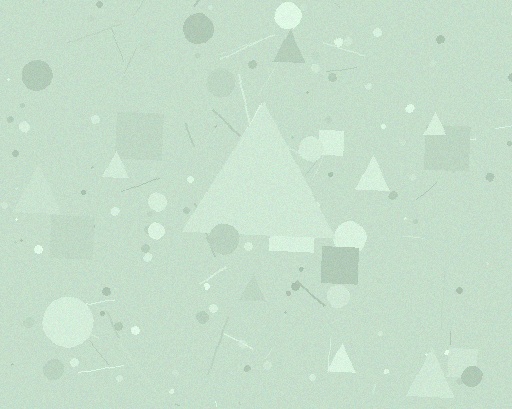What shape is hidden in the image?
A triangle is hidden in the image.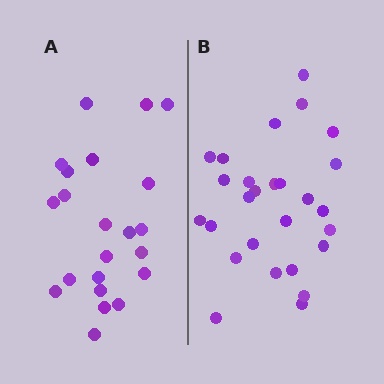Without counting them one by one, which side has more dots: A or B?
Region B (the right region) has more dots.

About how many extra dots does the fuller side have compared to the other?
Region B has about 5 more dots than region A.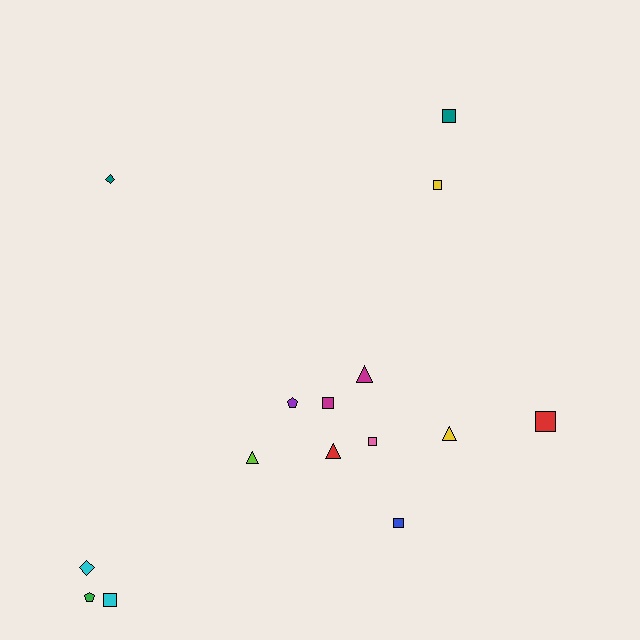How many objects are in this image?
There are 15 objects.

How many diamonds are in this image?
There are 2 diamonds.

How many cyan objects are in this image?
There are 2 cyan objects.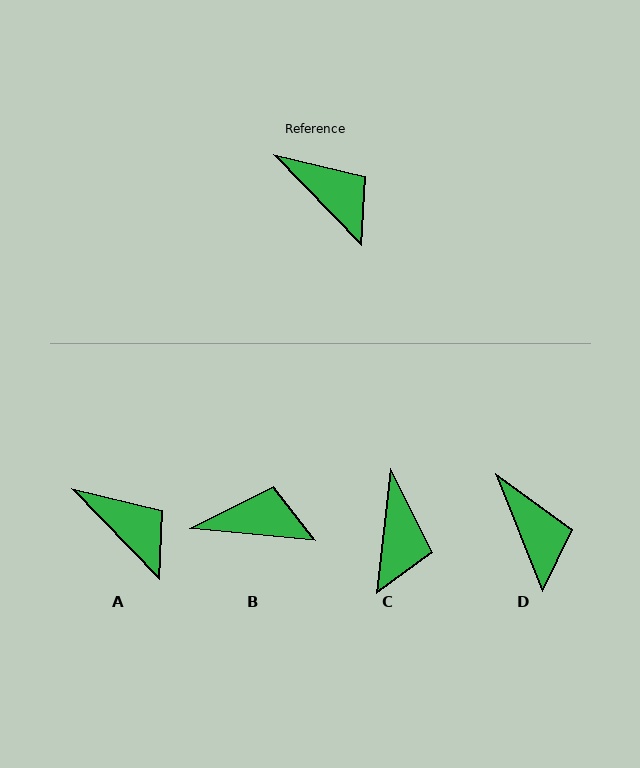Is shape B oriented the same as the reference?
No, it is off by about 41 degrees.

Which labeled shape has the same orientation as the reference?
A.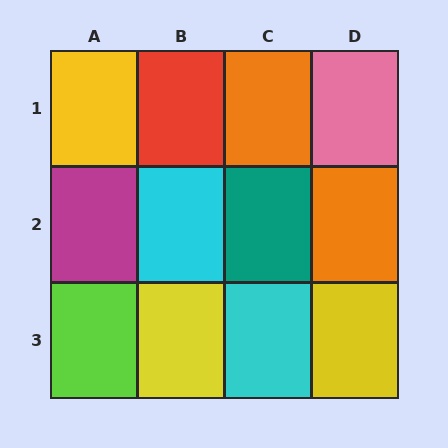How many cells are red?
1 cell is red.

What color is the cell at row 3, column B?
Yellow.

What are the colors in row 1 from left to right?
Yellow, red, orange, pink.